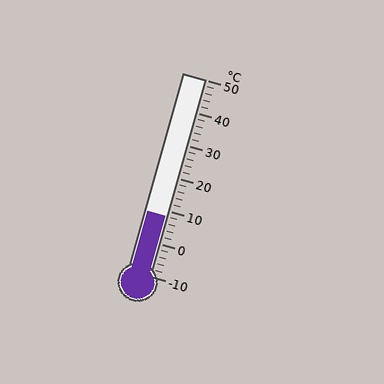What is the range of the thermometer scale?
The thermometer scale ranges from -10°C to 50°C.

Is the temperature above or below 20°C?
The temperature is below 20°C.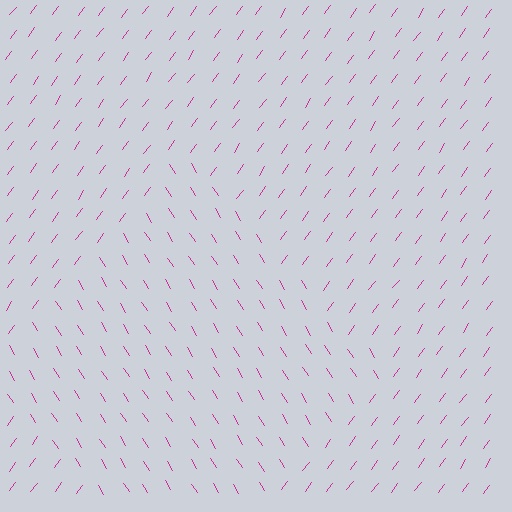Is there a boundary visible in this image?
Yes, there is a texture boundary formed by a change in line orientation.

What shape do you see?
I see a diamond.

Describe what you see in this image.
The image is filled with small magenta line segments. A diamond region in the image has lines oriented differently from the surrounding lines, creating a visible texture boundary.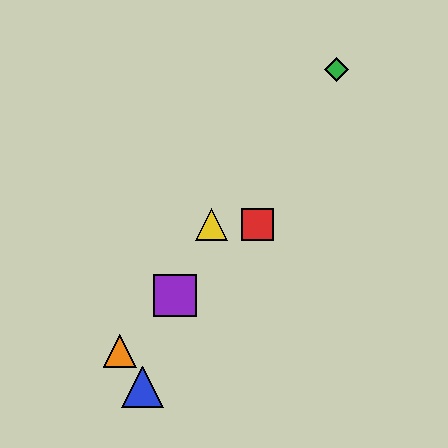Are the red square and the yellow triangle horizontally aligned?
Yes, both are at y≈225.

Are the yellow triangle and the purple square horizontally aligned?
No, the yellow triangle is at y≈225 and the purple square is at y≈295.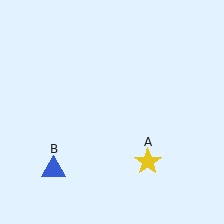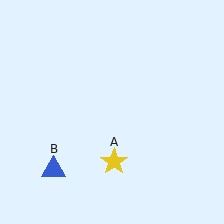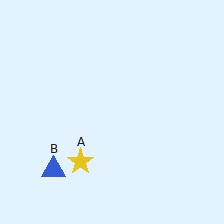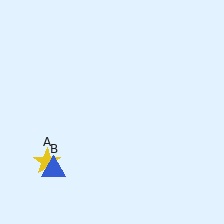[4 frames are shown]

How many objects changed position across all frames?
1 object changed position: yellow star (object A).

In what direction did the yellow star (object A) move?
The yellow star (object A) moved left.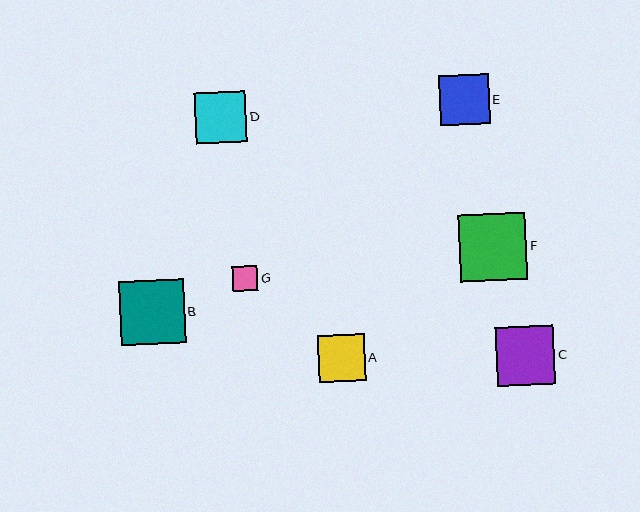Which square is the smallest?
Square G is the smallest with a size of approximately 25 pixels.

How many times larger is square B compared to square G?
Square B is approximately 2.6 times the size of square G.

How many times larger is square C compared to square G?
Square C is approximately 2.4 times the size of square G.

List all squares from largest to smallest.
From largest to smallest: F, B, C, D, E, A, G.